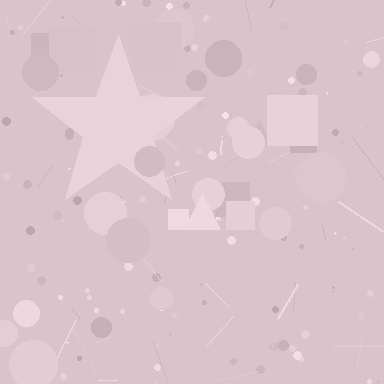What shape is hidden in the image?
A star is hidden in the image.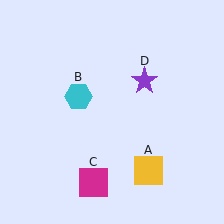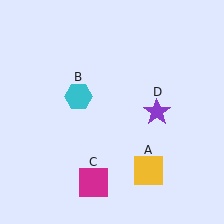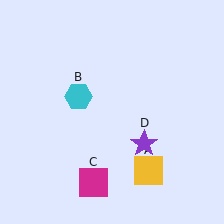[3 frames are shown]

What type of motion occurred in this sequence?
The purple star (object D) rotated clockwise around the center of the scene.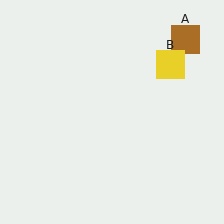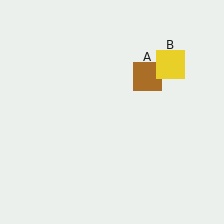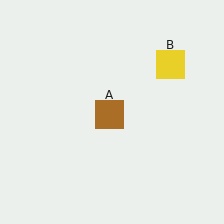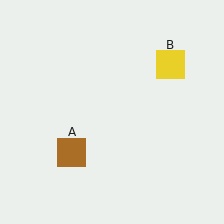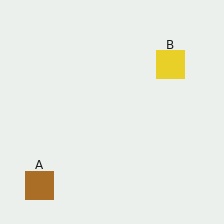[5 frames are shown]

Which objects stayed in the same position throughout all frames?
Yellow square (object B) remained stationary.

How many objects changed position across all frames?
1 object changed position: brown square (object A).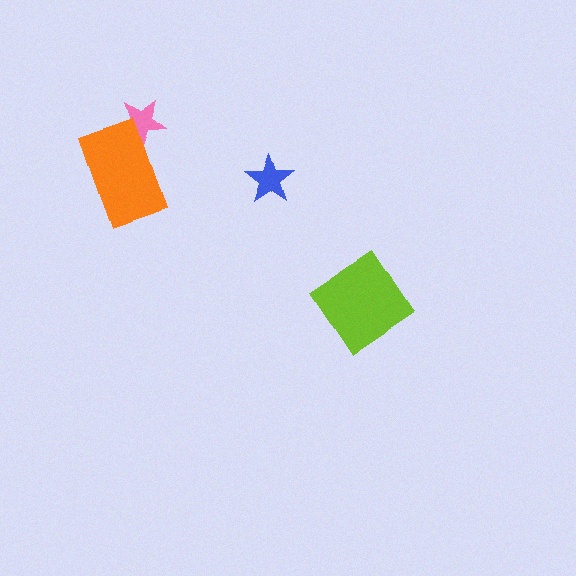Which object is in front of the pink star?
The orange rectangle is in front of the pink star.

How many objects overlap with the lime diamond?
0 objects overlap with the lime diamond.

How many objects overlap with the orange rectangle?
1 object overlaps with the orange rectangle.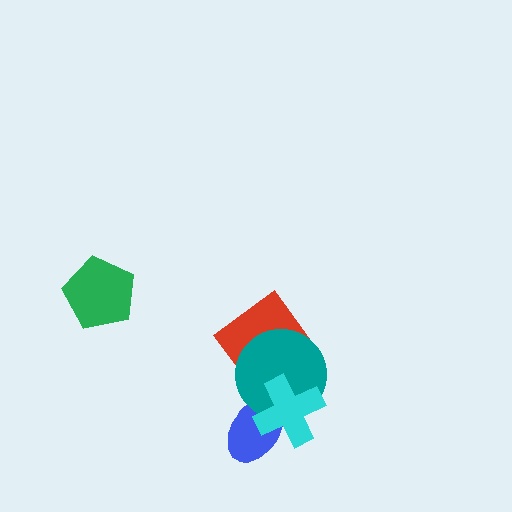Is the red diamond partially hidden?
Yes, it is partially covered by another shape.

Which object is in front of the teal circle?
The cyan cross is in front of the teal circle.